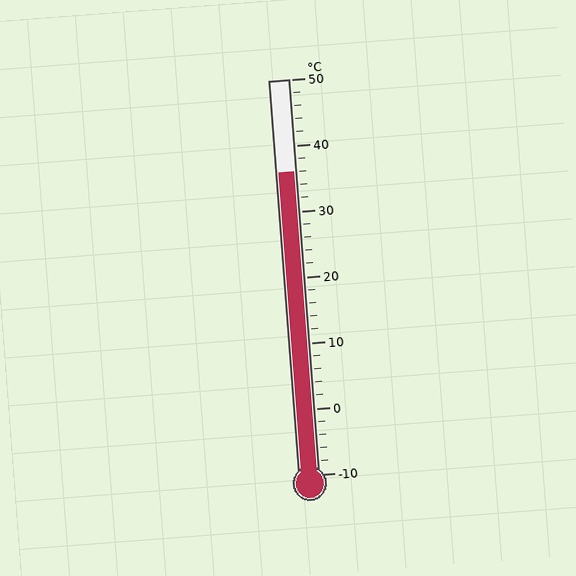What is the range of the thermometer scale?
The thermometer scale ranges from -10°C to 50°C.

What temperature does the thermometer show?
The thermometer shows approximately 36°C.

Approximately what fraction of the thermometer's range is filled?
The thermometer is filled to approximately 75% of its range.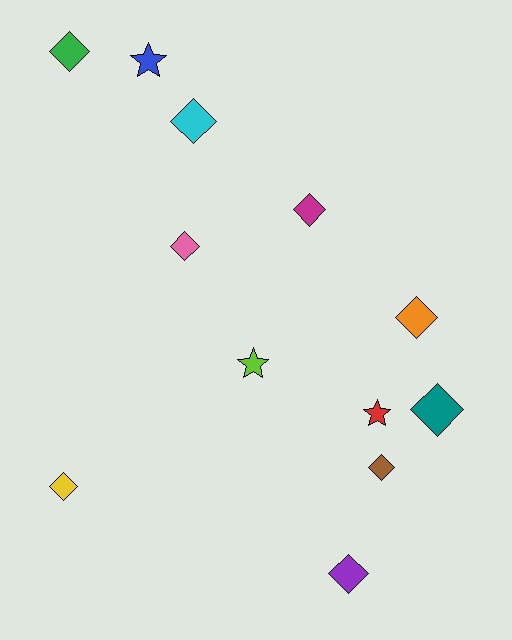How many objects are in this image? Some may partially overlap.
There are 12 objects.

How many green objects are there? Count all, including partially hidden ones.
There is 1 green object.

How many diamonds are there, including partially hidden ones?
There are 9 diamonds.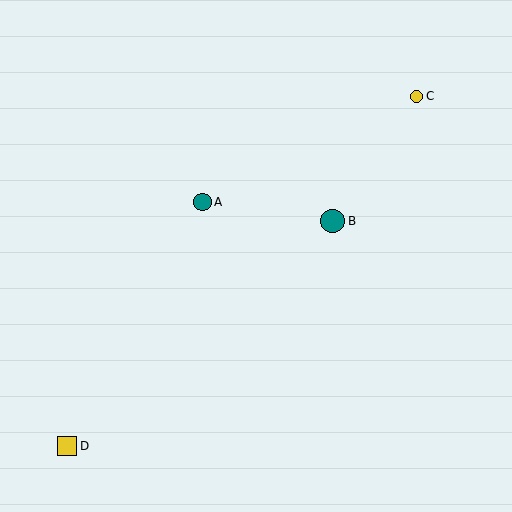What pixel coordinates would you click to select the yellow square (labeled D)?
Click at (67, 446) to select the yellow square D.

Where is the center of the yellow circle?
The center of the yellow circle is at (417, 96).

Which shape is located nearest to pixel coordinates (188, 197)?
The teal circle (labeled A) at (202, 202) is nearest to that location.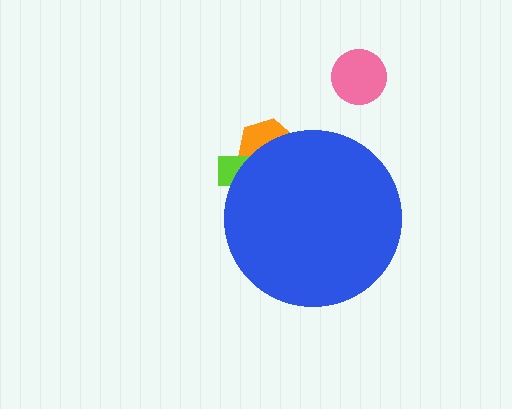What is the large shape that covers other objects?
A blue circle.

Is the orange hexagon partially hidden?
Yes, the orange hexagon is partially hidden behind the blue circle.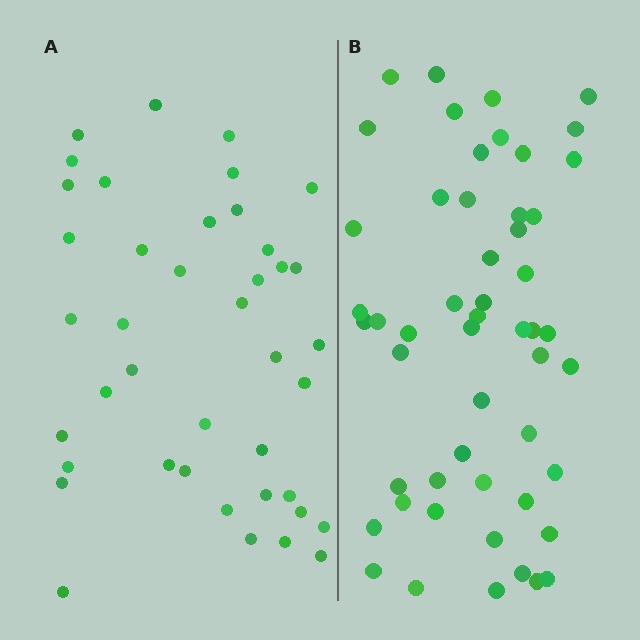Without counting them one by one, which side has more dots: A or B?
Region B (the right region) has more dots.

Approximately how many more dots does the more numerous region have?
Region B has roughly 12 or so more dots than region A.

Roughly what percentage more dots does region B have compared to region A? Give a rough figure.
About 25% more.